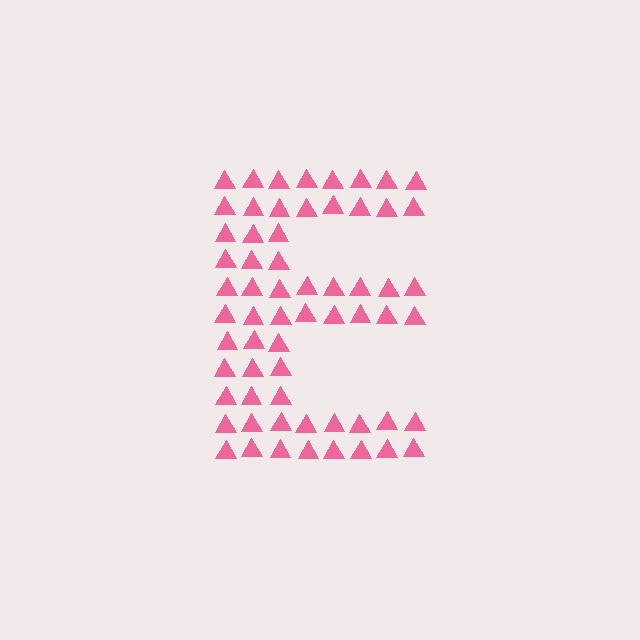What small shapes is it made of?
It is made of small triangles.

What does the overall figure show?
The overall figure shows the letter E.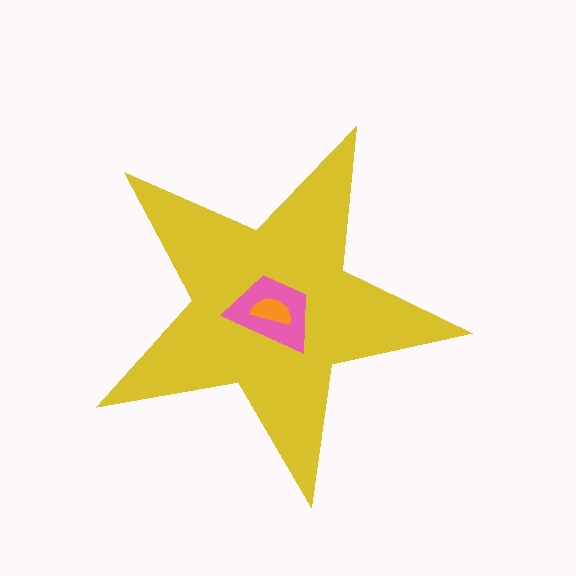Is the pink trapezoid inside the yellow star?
Yes.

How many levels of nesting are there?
3.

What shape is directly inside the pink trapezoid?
The orange semicircle.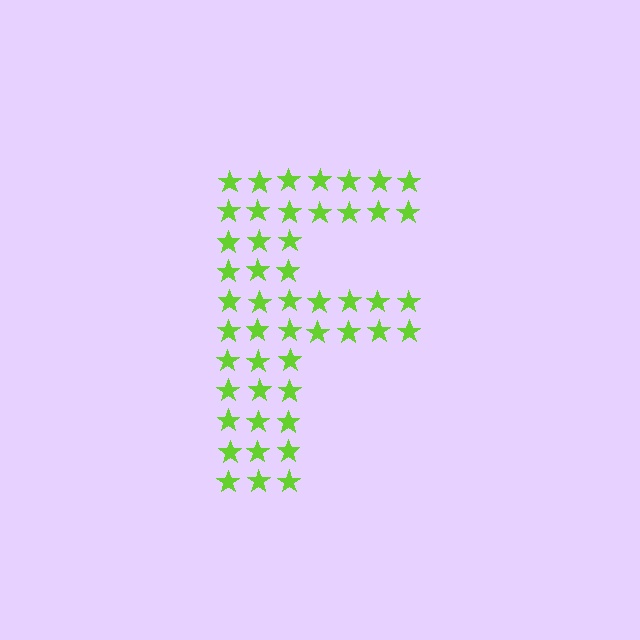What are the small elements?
The small elements are stars.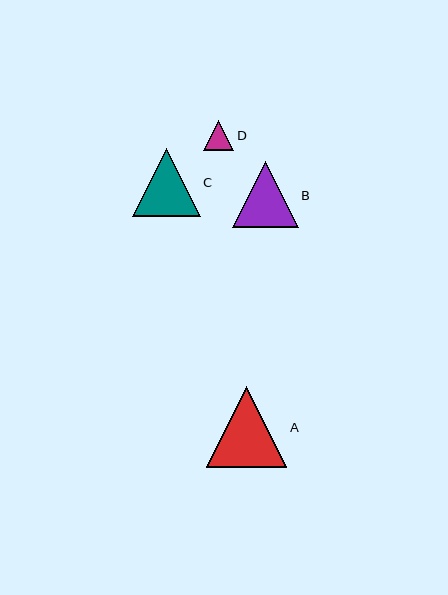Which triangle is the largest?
Triangle A is the largest with a size of approximately 81 pixels.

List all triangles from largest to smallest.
From largest to smallest: A, C, B, D.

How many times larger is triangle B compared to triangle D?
Triangle B is approximately 2.2 times the size of triangle D.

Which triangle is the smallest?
Triangle D is the smallest with a size of approximately 30 pixels.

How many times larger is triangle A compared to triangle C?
Triangle A is approximately 1.2 times the size of triangle C.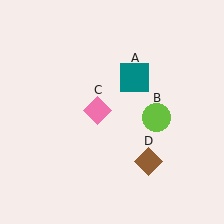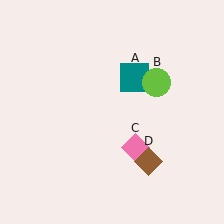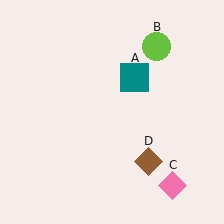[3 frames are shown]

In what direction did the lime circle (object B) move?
The lime circle (object B) moved up.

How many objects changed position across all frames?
2 objects changed position: lime circle (object B), pink diamond (object C).